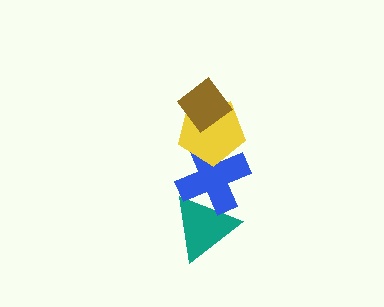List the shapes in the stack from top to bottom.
From top to bottom: the brown diamond, the yellow pentagon, the blue cross, the teal triangle.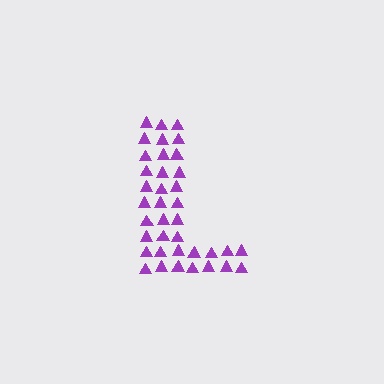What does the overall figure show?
The overall figure shows the letter L.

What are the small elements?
The small elements are triangles.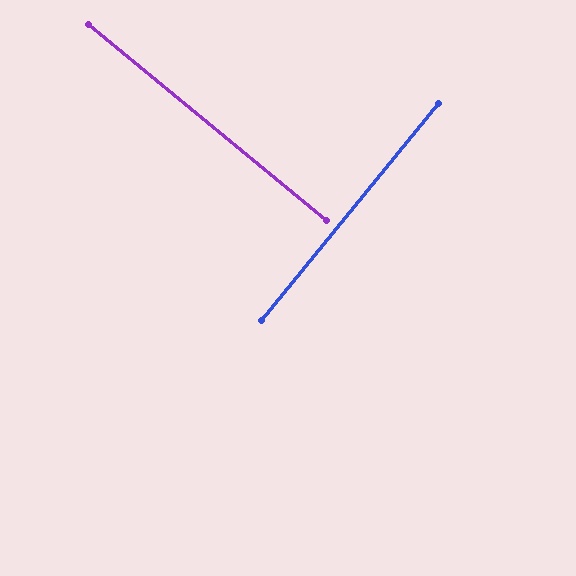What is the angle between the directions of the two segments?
Approximately 90 degrees.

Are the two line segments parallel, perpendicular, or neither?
Perpendicular — they meet at approximately 90°.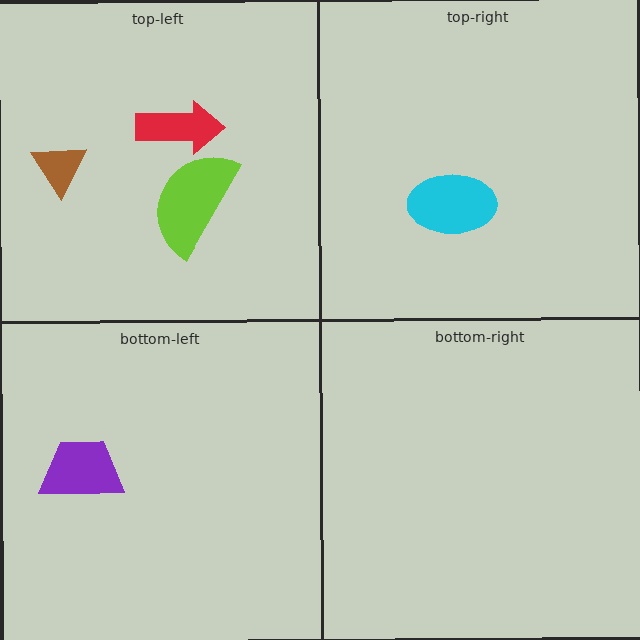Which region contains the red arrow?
The top-left region.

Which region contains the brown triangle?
The top-left region.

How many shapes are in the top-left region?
3.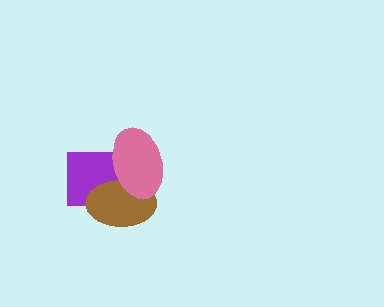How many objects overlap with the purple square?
2 objects overlap with the purple square.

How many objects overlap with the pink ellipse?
2 objects overlap with the pink ellipse.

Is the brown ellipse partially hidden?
Yes, it is partially covered by another shape.